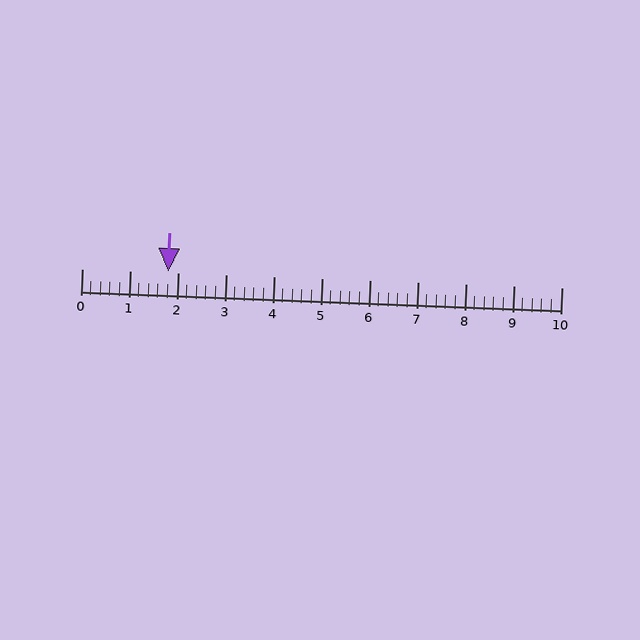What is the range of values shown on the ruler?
The ruler shows values from 0 to 10.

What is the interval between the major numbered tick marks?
The major tick marks are spaced 1 units apart.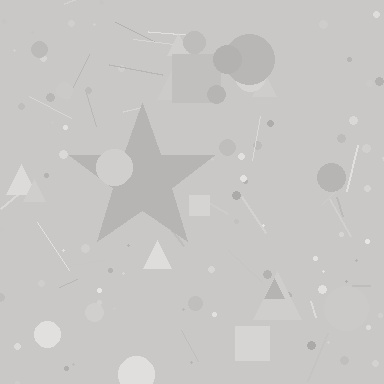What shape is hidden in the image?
A star is hidden in the image.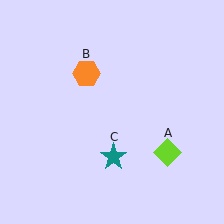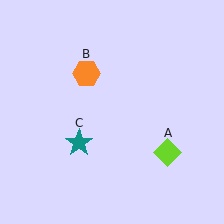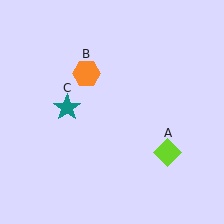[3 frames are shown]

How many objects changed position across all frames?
1 object changed position: teal star (object C).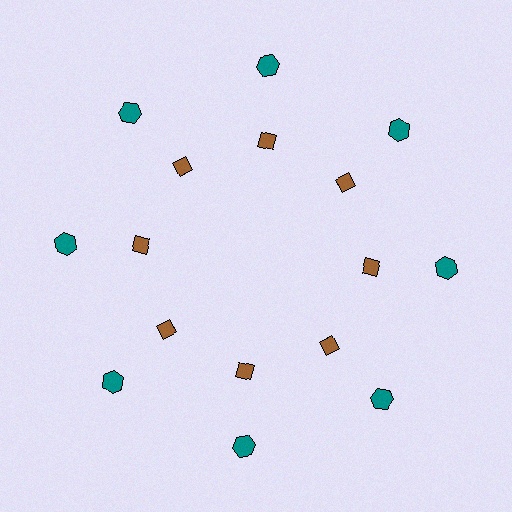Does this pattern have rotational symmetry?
Yes, this pattern has 8-fold rotational symmetry. It looks the same after rotating 45 degrees around the center.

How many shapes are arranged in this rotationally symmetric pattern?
There are 16 shapes, arranged in 8 groups of 2.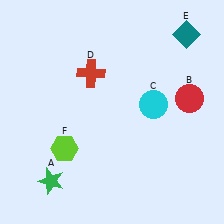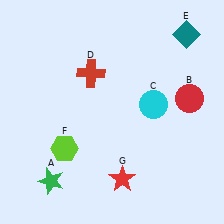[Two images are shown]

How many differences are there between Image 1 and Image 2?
There is 1 difference between the two images.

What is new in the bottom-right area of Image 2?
A red star (G) was added in the bottom-right area of Image 2.